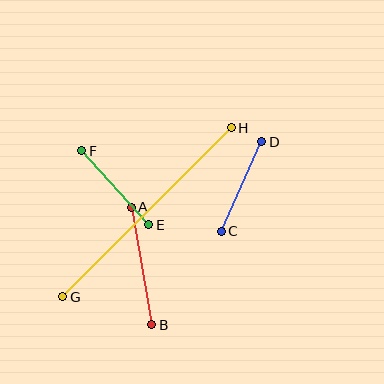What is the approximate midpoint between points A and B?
The midpoint is at approximately (141, 266) pixels.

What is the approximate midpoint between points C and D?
The midpoint is at approximately (242, 186) pixels.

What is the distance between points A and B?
The distance is approximately 119 pixels.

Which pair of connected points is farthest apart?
Points G and H are farthest apart.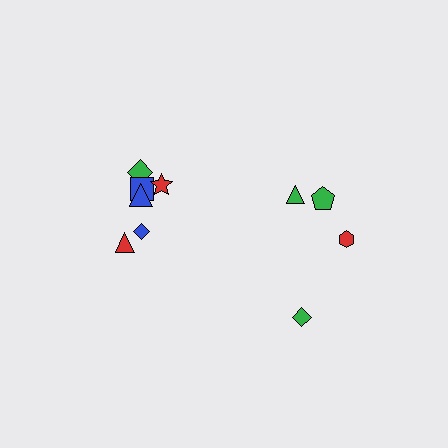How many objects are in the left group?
There are 6 objects.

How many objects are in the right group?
There are 4 objects.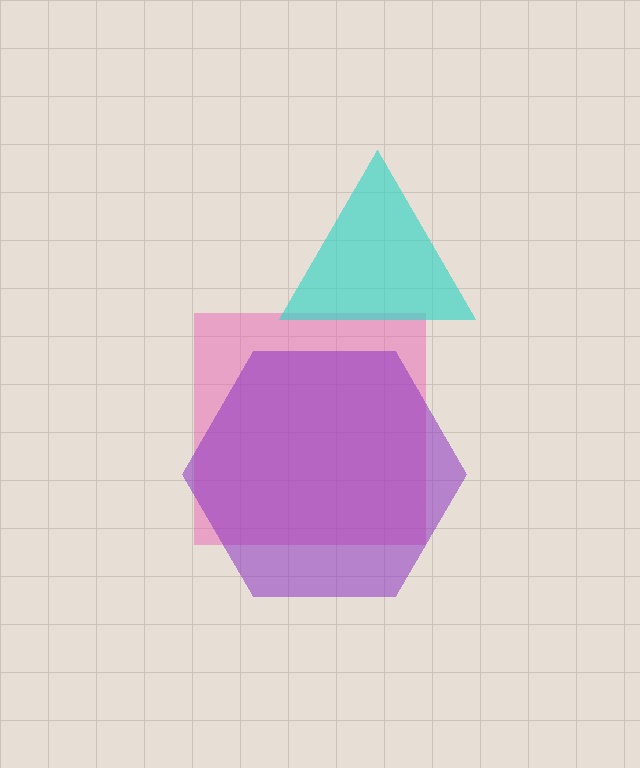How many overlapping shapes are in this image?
There are 3 overlapping shapes in the image.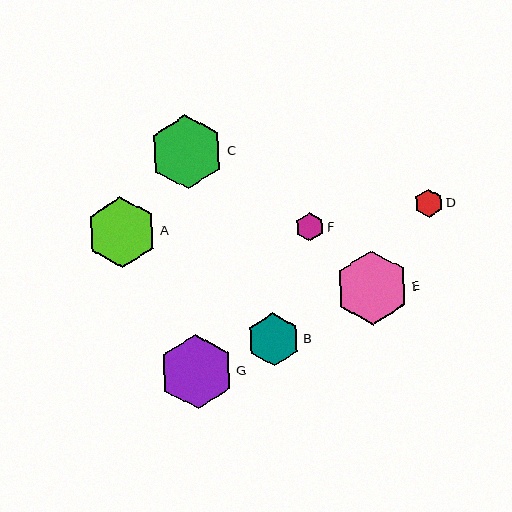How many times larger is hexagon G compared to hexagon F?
Hexagon G is approximately 2.6 times the size of hexagon F.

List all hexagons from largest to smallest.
From largest to smallest: G, E, C, A, B, D, F.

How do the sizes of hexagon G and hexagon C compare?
Hexagon G and hexagon C are approximately the same size.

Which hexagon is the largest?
Hexagon G is the largest with a size of approximately 74 pixels.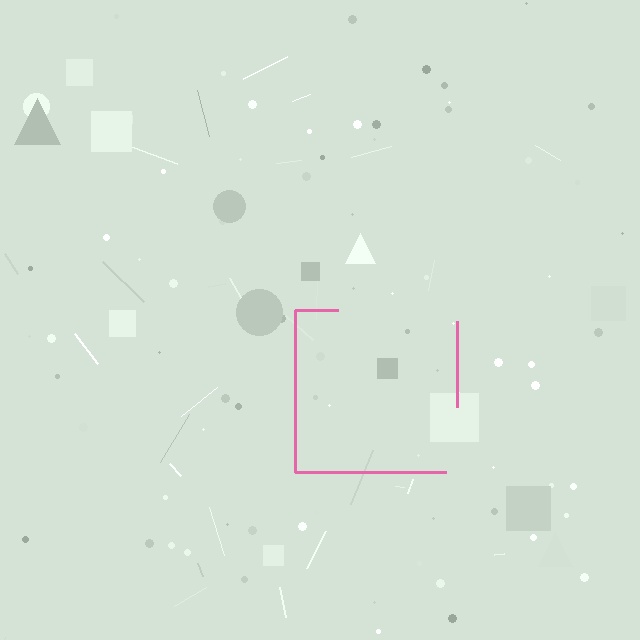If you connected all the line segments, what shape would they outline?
They would outline a square.